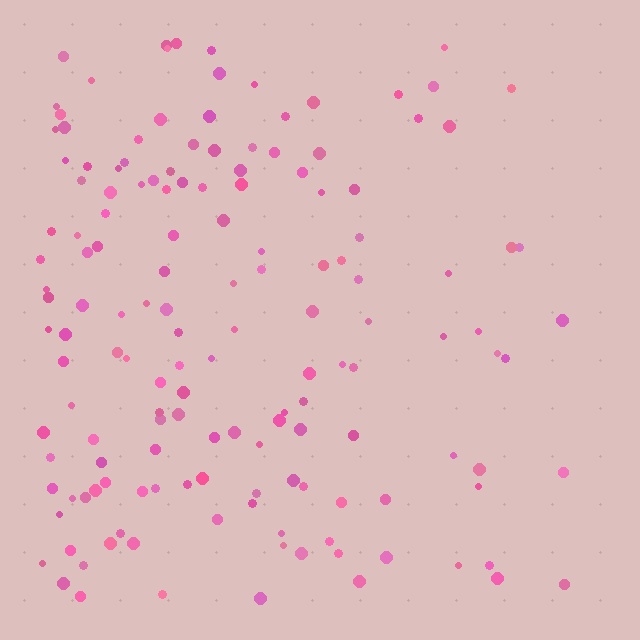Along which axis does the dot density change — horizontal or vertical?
Horizontal.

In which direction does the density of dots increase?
From right to left, with the left side densest.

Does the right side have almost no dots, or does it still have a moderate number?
Still a moderate number, just noticeably fewer than the left.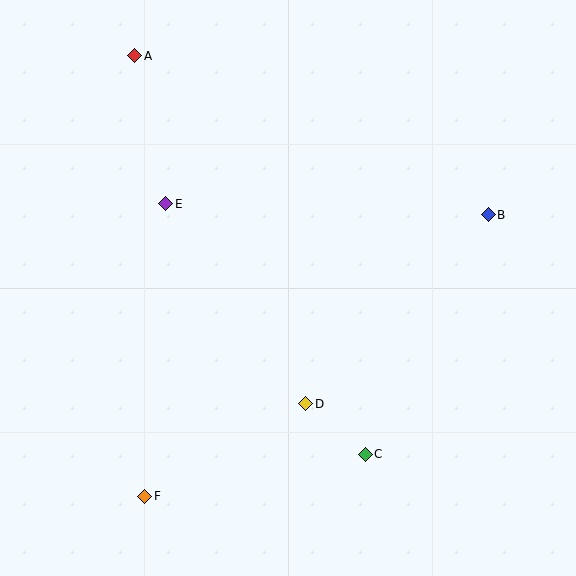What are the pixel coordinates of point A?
Point A is at (135, 56).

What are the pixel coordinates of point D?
Point D is at (306, 404).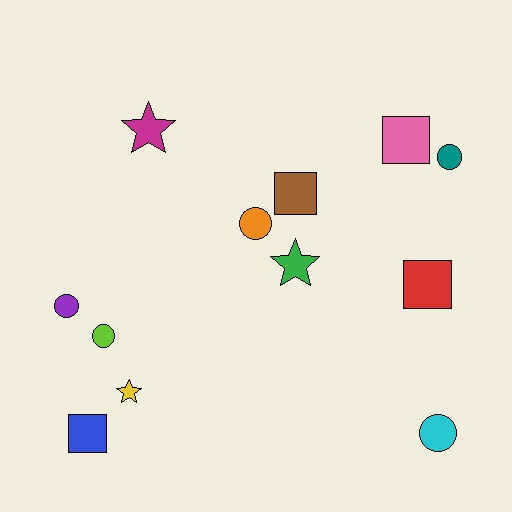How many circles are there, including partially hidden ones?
There are 5 circles.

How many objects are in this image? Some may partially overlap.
There are 12 objects.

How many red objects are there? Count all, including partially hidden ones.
There is 1 red object.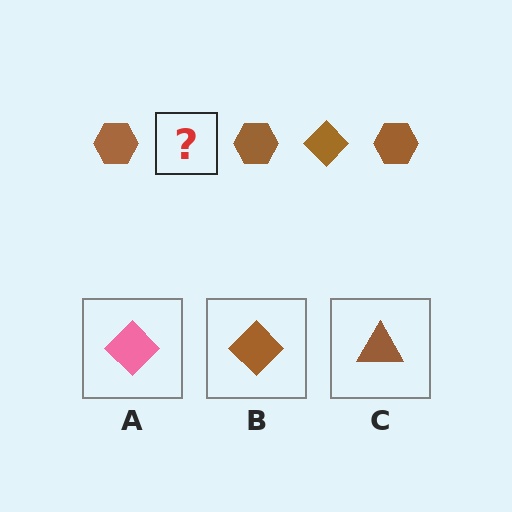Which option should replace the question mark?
Option B.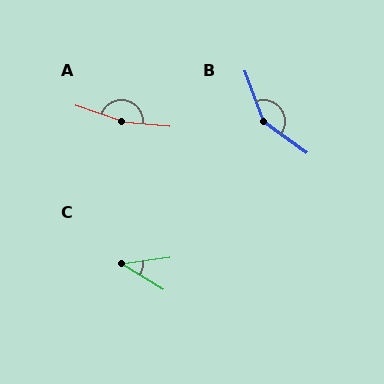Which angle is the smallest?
C, at approximately 40 degrees.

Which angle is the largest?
A, at approximately 167 degrees.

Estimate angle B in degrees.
Approximately 147 degrees.